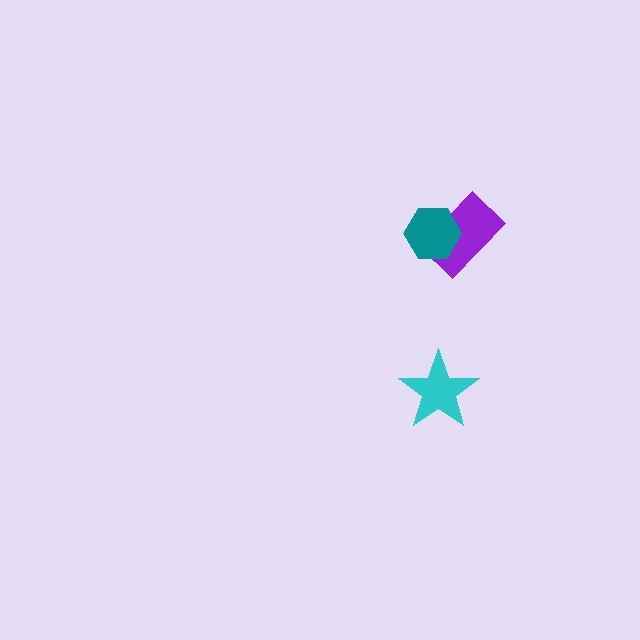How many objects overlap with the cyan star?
0 objects overlap with the cyan star.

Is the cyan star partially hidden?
No, no other shape covers it.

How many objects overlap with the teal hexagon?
1 object overlaps with the teal hexagon.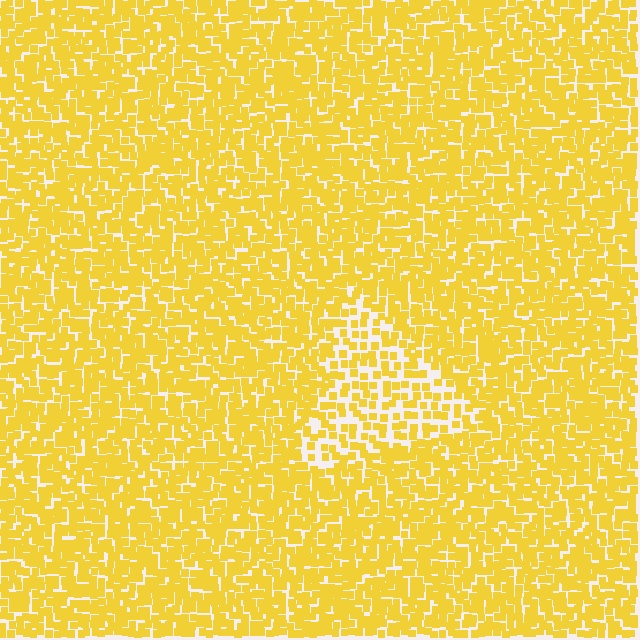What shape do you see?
I see a triangle.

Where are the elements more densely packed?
The elements are more densely packed outside the triangle boundary.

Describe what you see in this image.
The image contains small yellow elements arranged at two different densities. A triangle-shaped region is visible where the elements are less densely packed than the surrounding area.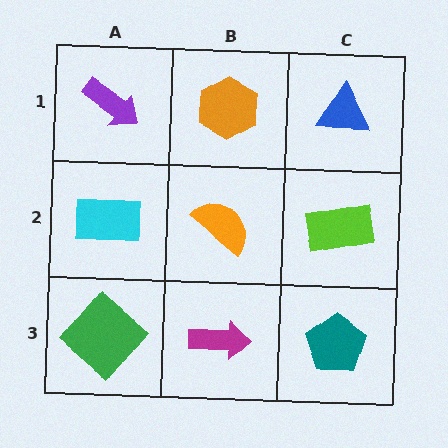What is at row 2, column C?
A lime rectangle.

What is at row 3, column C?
A teal pentagon.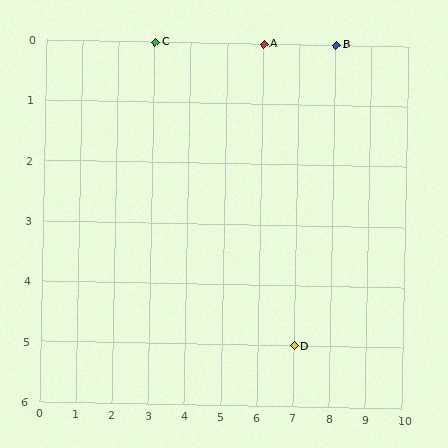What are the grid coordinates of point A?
Point A is at grid coordinates (6, 0).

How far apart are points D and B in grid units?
Points D and B are 1 column and 5 rows apart (about 5.1 grid units diagonally).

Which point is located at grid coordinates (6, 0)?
Point A is at (6, 0).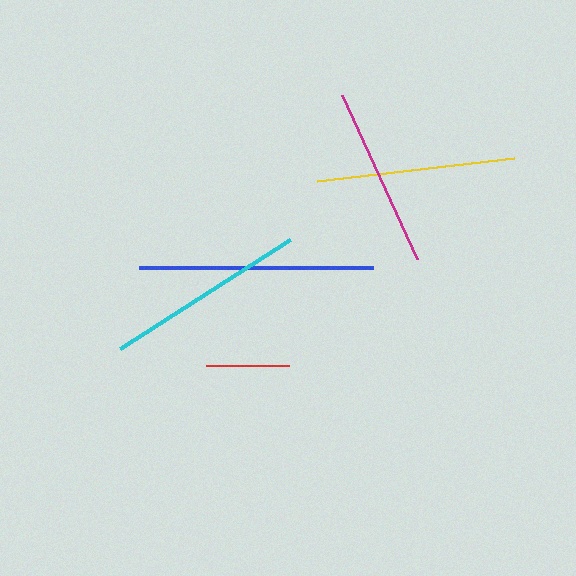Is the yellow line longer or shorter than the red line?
The yellow line is longer than the red line.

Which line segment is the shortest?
The red line is the shortest at approximately 83 pixels.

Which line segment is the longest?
The blue line is the longest at approximately 233 pixels.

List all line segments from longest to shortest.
From longest to shortest: blue, cyan, yellow, magenta, red.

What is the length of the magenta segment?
The magenta segment is approximately 180 pixels long.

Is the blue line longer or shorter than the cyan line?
The blue line is longer than the cyan line.